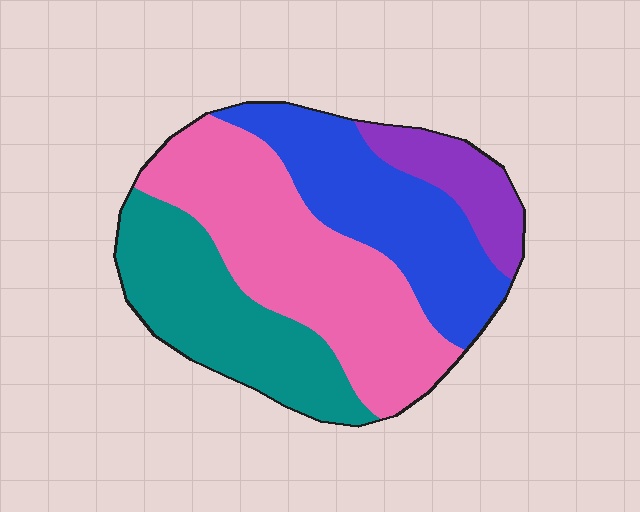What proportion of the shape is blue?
Blue takes up between a sixth and a third of the shape.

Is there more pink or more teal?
Pink.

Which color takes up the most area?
Pink, at roughly 40%.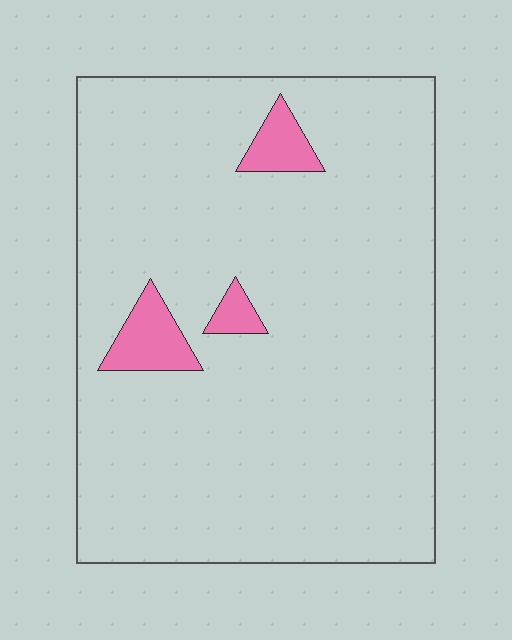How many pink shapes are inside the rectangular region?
3.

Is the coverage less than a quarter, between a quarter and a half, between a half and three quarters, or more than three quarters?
Less than a quarter.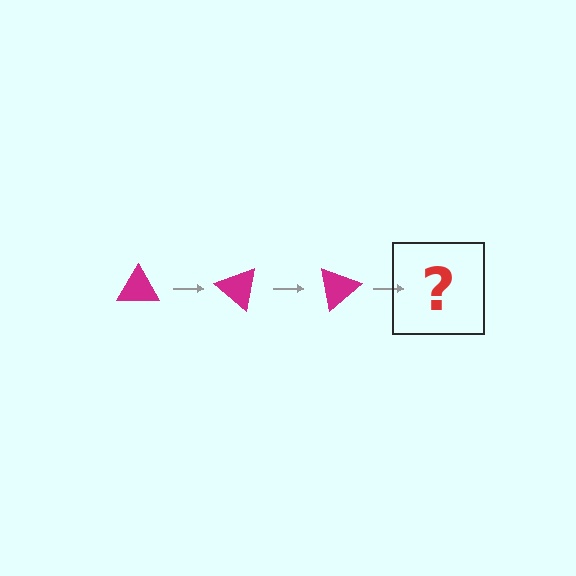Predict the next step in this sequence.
The next step is a magenta triangle rotated 120 degrees.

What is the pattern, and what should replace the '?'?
The pattern is that the triangle rotates 40 degrees each step. The '?' should be a magenta triangle rotated 120 degrees.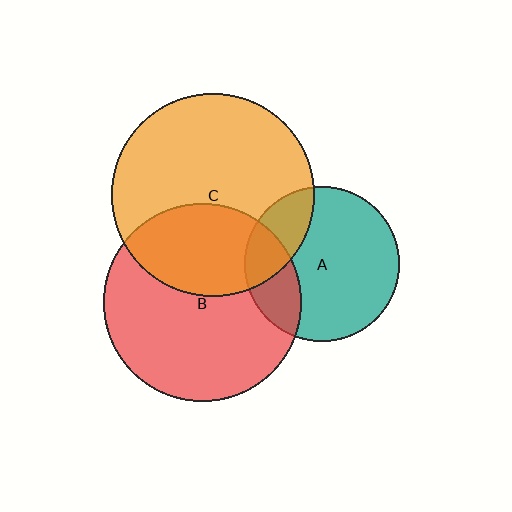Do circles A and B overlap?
Yes.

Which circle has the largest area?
Circle C (orange).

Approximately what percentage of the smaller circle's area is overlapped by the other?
Approximately 25%.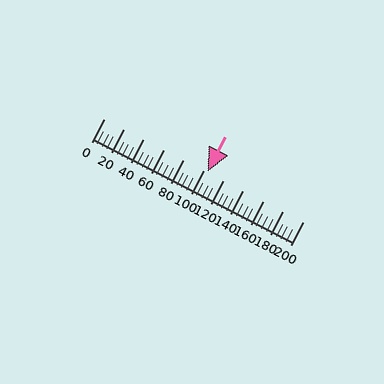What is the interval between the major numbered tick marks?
The major tick marks are spaced 20 units apart.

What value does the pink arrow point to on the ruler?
The pink arrow points to approximately 104.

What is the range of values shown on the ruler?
The ruler shows values from 0 to 200.